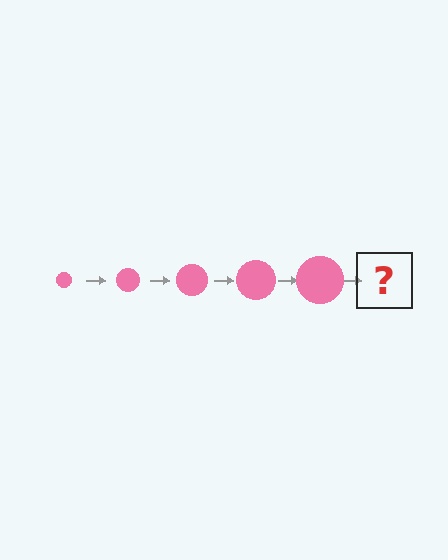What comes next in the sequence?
The next element should be a pink circle, larger than the previous one.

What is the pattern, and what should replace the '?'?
The pattern is that the circle gets progressively larger each step. The '?' should be a pink circle, larger than the previous one.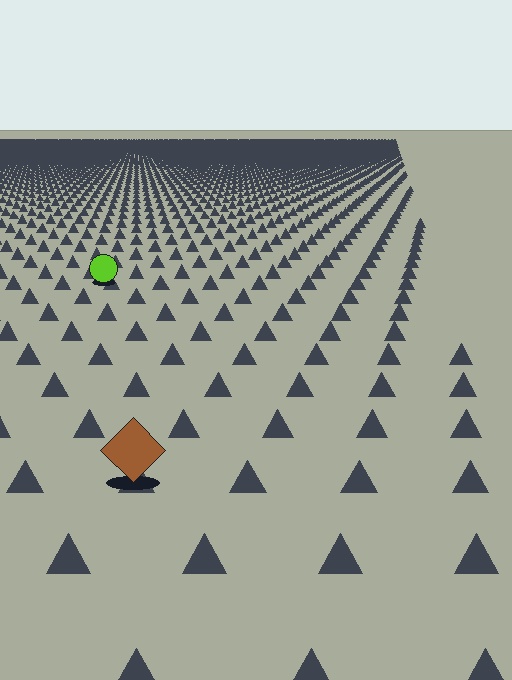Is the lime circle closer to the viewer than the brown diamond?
No. The brown diamond is closer — you can tell from the texture gradient: the ground texture is coarser near it.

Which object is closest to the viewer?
The brown diamond is closest. The texture marks near it are larger and more spread out.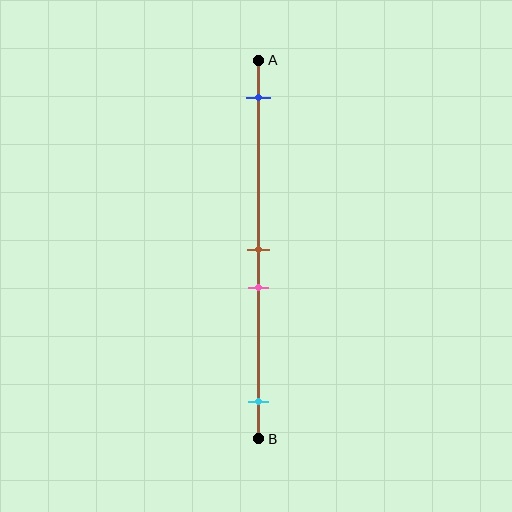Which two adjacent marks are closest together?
The brown and pink marks are the closest adjacent pair.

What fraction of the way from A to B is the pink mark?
The pink mark is approximately 60% (0.6) of the way from A to B.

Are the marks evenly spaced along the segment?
No, the marks are not evenly spaced.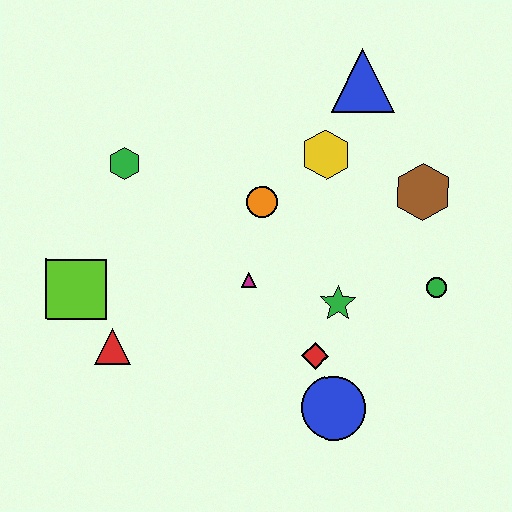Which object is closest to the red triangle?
The lime square is closest to the red triangle.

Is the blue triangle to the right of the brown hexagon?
No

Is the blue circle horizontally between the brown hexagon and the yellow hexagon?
Yes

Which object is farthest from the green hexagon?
The green circle is farthest from the green hexagon.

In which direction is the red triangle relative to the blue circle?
The red triangle is to the left of the blue circle.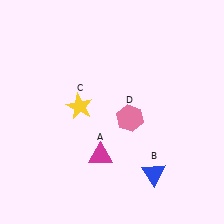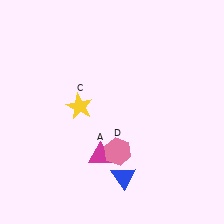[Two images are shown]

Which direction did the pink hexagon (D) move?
The pink hexagon (D) moved down.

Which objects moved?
The objects that moved are: the blue triangle (B), the pink hexagon (D).